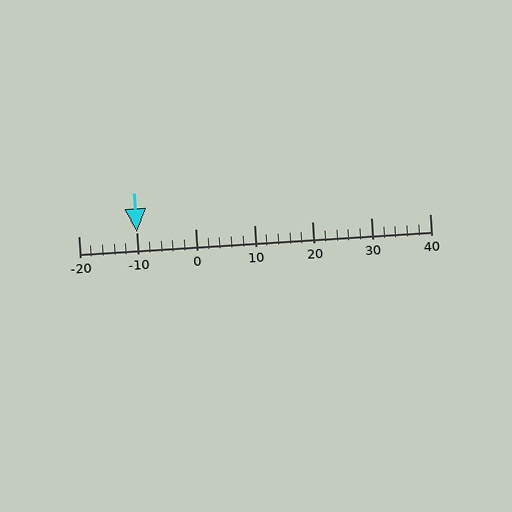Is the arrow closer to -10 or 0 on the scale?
The arrow is closer to -10.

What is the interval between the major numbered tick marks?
The major tick marks are spaced 10 units apart.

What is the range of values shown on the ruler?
The ruler shows values from -20 to 40.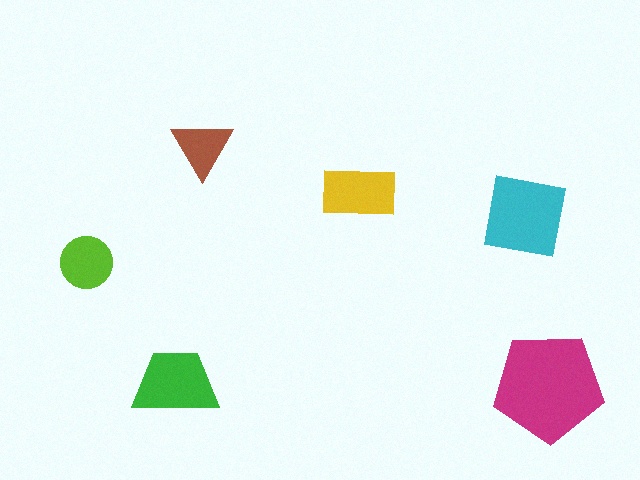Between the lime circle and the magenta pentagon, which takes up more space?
The magenta pentagon.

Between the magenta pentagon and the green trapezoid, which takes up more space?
The magenta pentagon.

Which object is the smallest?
The brown triangle.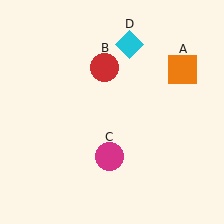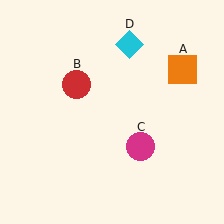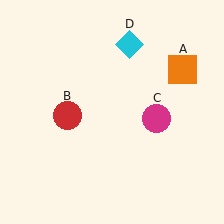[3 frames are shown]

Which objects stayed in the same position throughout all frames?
Orange square (object A) and cyan diamond (object D) remained stationary.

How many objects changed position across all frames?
2 objects changed position: red circle (object B), magenta circle (object C).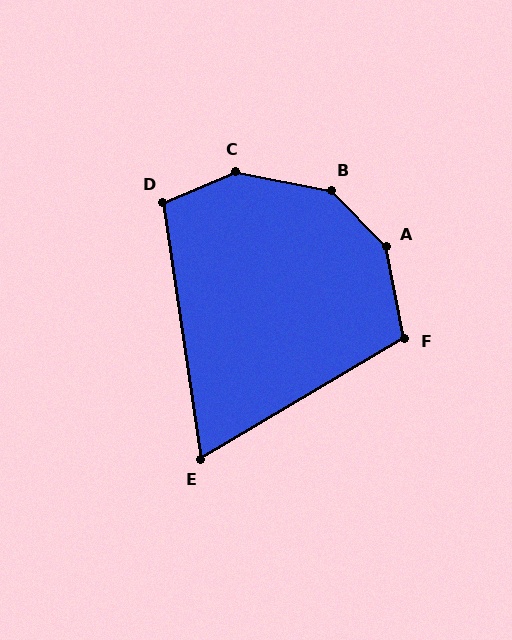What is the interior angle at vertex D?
Approximately 105 degrees (obtuse).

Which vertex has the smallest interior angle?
E, at approximately 68 degrees.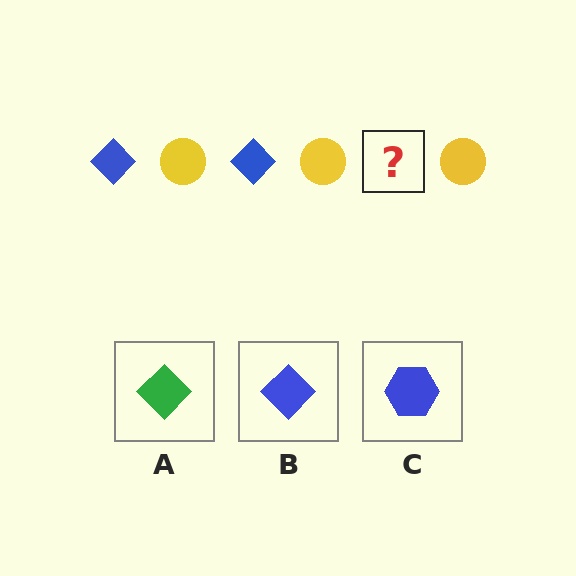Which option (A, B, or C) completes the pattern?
B.